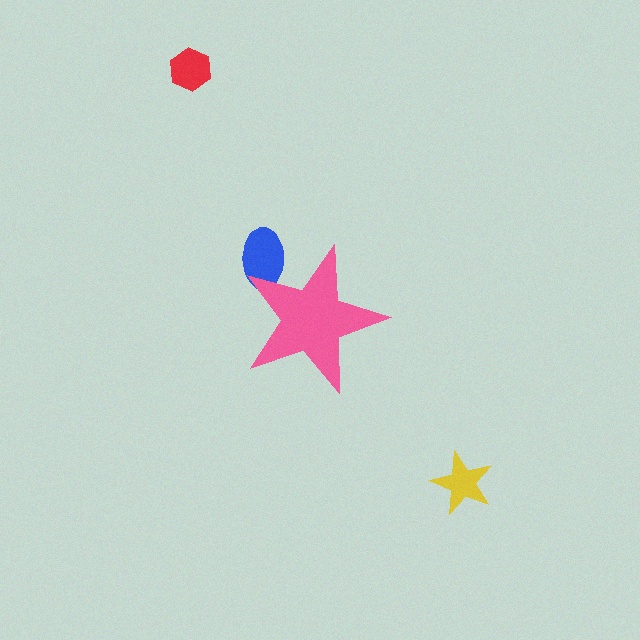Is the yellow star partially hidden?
No, the yellow star is fully visible.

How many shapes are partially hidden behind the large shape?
1 shape is partially hidden.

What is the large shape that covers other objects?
A pink star.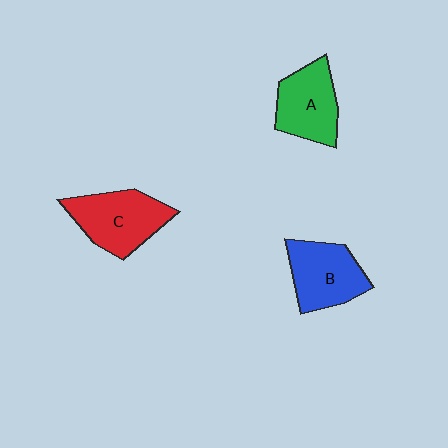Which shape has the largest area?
Shape C (red).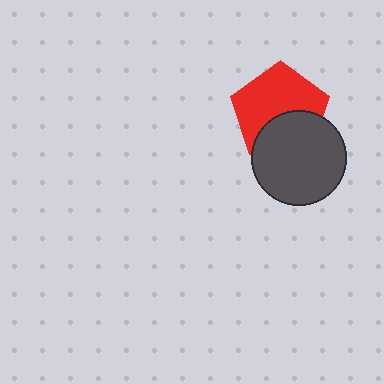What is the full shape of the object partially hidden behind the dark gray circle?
The partially hidden object is a red pentagon.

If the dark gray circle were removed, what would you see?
You would see the complete red pentagon.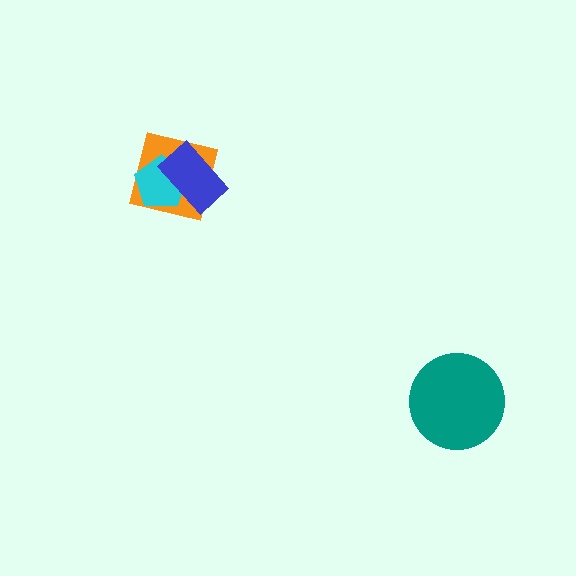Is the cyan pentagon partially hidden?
Yes, it is partially covered by another shape.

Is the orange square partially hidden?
Yes, it is partially covered by another shape.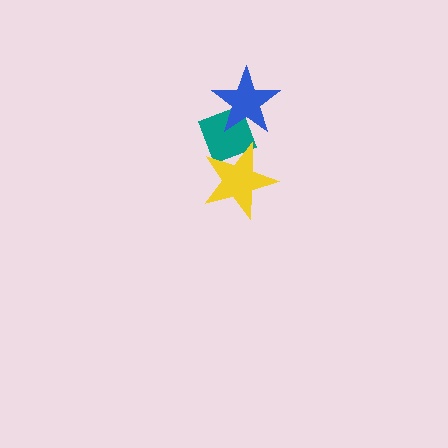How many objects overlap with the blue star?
1 object overlaps with the blue star.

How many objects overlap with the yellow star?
1 object overlaps with the yellow star.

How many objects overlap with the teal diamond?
2 objects overlap with the teal diamond.